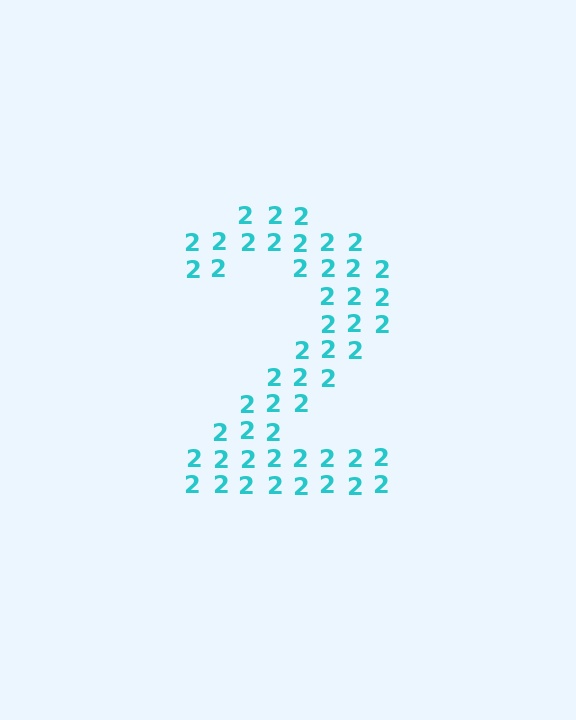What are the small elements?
The small elements are digit 2's.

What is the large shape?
The large shape is the digit 2.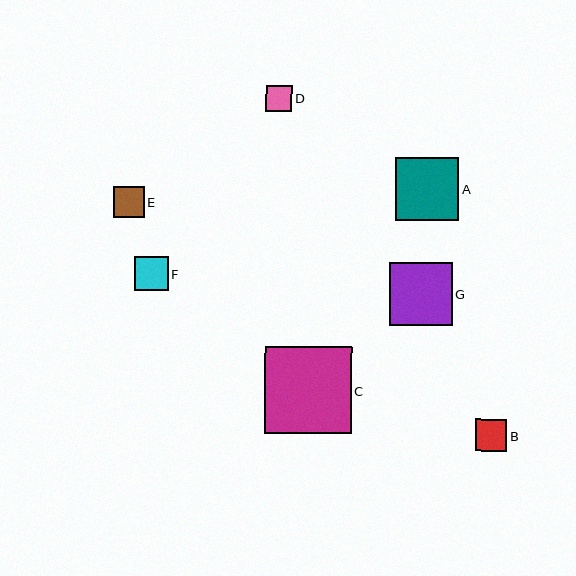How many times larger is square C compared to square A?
Square C is approximately 1.4 times the size of square A.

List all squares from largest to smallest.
From largest to smallest: C, G, A, F, B, E, D.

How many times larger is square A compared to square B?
Square A is approximately 2.0 times the size of square B.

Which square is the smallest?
Square D is the smallest with a size of approximately 26 pixels.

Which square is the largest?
Square C is the largest with a size of approximately 87 pixels.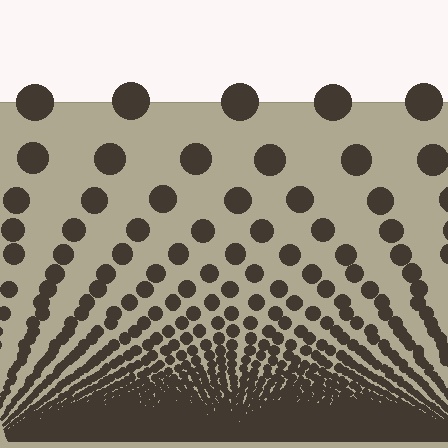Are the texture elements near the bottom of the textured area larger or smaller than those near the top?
Smaller. The gradient is inverted — elements near the bottom are smaller and denser.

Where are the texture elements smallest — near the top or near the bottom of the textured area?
Near the bottom.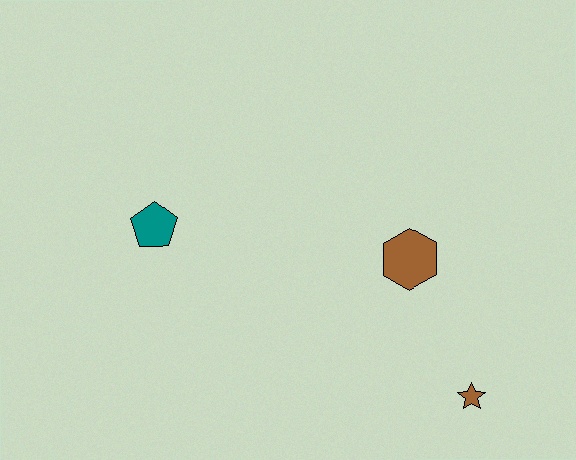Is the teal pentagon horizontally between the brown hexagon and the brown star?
No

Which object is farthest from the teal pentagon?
The brown star is farthest from the teal pentagon.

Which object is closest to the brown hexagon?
The brown star is closest to the brown hexagon.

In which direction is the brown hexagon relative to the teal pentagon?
The brown hexagon is to the right of the teal pentagon.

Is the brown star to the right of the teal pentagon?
Yes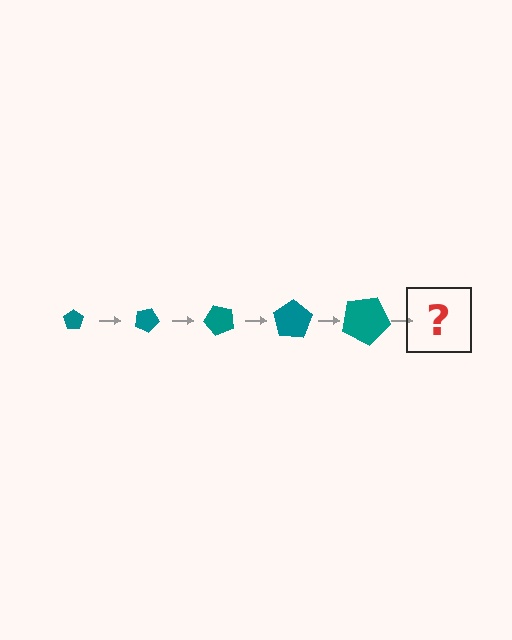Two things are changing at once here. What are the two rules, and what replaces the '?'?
The two rules are that the pentagon grows larger each step and it rotates 25 degrees each step. The '?' should be a pentagon, larger than the previous one and rotated 125 degrees from the start.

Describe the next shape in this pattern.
It should be a pentagon, larger than the previous one and rotated 125 degrees from the start.